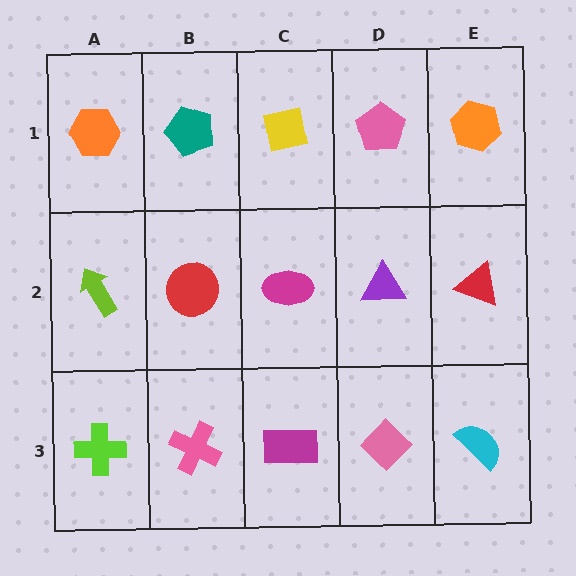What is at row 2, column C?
A magenta ellipse.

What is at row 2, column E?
A red triangle.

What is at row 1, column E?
An orange hexagon.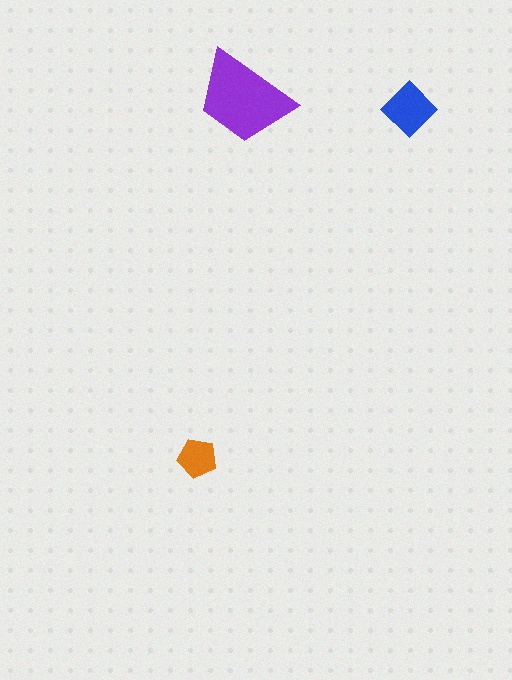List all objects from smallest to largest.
The orange pentagon, the blue diamond, the purple trapezoid.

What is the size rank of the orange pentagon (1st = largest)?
3rd.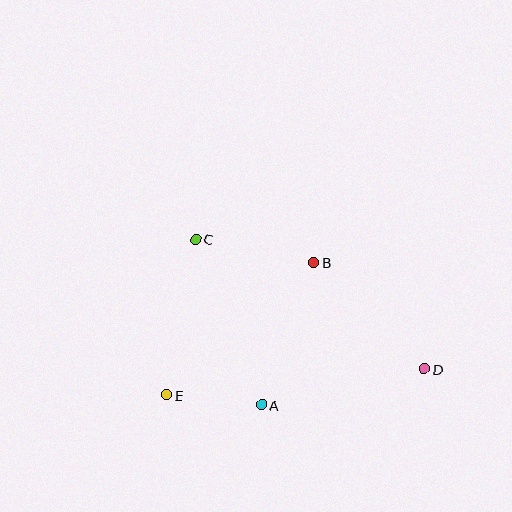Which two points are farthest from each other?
Points C and D are farthest from each other.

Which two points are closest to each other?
Points A and E are closest to each other.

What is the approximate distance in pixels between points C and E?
The distance between C and E is approximately 159 pixels.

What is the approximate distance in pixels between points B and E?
The distance between B and E is approximately 198 pixels.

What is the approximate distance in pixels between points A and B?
The distance between A and B is approximately 151 pixels.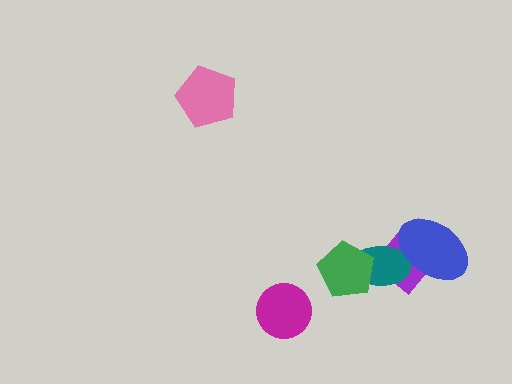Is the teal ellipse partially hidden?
Yes, it is partially covered by another shape.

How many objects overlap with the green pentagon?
1 object overlaps with the green pentagon.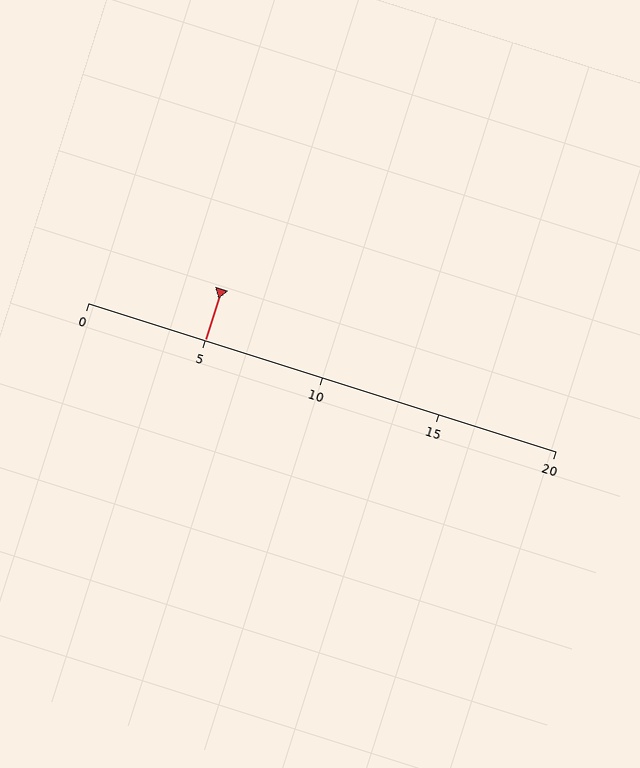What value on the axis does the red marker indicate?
The marker indicates approximately 5.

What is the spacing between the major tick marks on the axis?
The major ticks are spaced 5 apart.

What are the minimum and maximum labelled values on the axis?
The axis runs from 0 to 20.